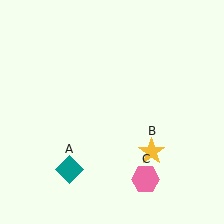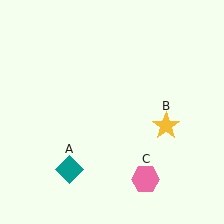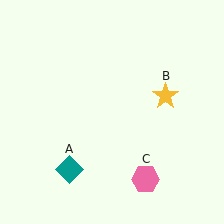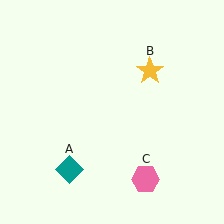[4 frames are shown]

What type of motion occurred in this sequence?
The yellow star (object B) rotated counterclockwise around the center of the scene.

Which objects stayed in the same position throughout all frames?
Teal diamond (object A) and pink hexagon (object C) remained stationary.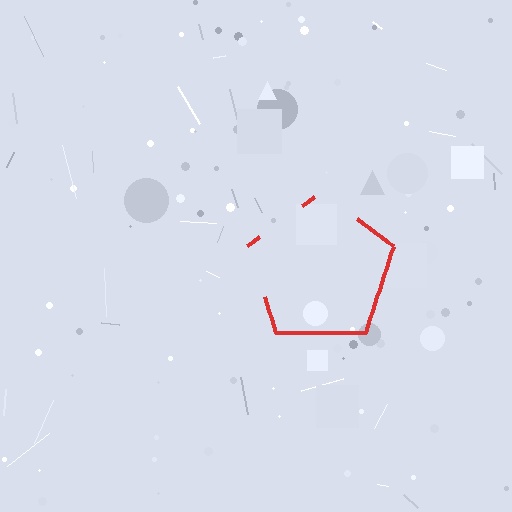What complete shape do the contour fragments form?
The contour fragments form a pentagon.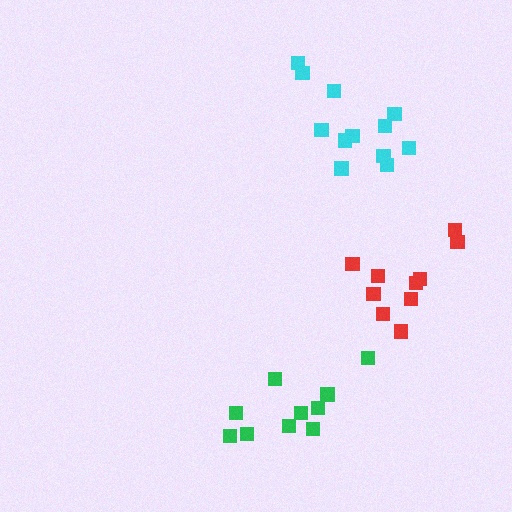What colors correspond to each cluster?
The clusters are colored: red, cyan, green.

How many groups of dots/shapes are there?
There are 3 groups.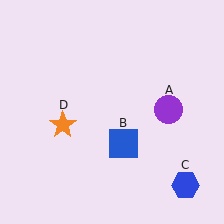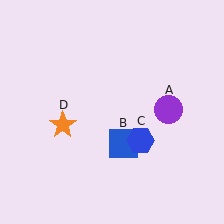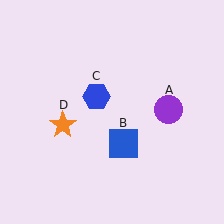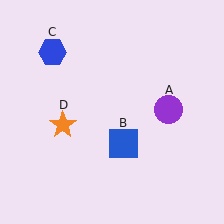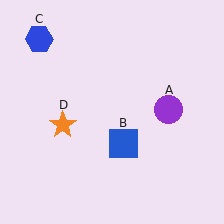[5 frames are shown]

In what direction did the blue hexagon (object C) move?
The blue hexagon (object C) moved up and to the left.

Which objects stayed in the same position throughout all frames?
Purple circle (object A) and blue square (object B) and orange star (object D) remained stationary.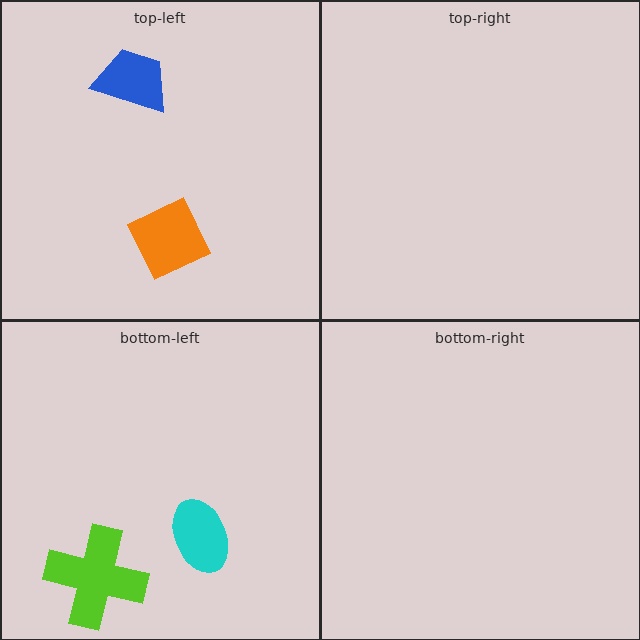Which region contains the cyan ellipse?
The bottom-left region.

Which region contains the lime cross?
The bottom-left region.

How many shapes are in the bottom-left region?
2.